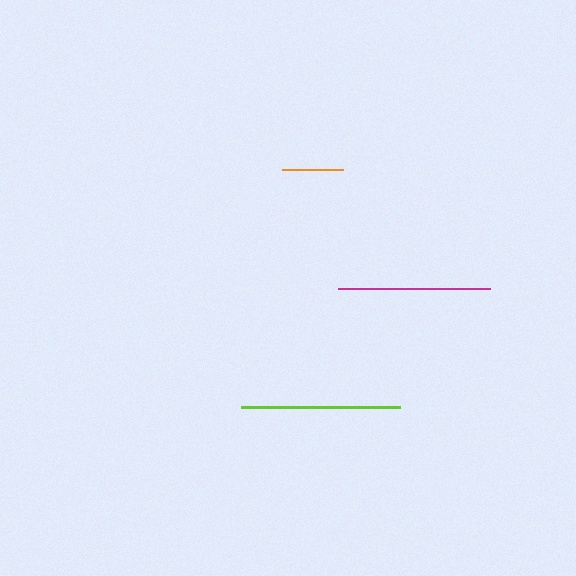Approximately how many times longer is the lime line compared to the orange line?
The lime line is approximately 2.6 times the length of the orange line.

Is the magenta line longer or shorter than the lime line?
The lime line is longer than the magenta line.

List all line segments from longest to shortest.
From longest to shortest: lime, magenta, orange.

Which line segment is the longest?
The lime line is the longest at approximately 159 pixels.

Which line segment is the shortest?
The orange line is the shortest at approximately 61 pixels.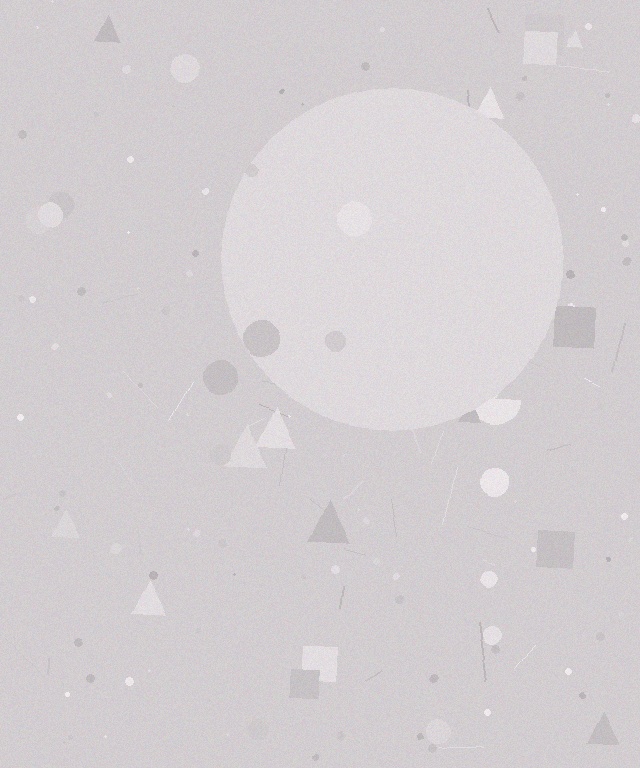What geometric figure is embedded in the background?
A circle is embedded in the background.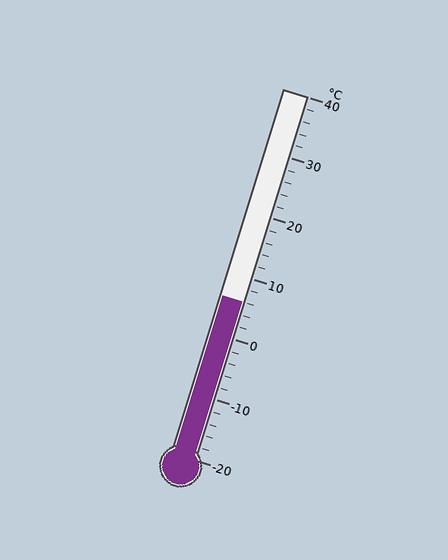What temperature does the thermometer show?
The thermometer shows approximately 6°C.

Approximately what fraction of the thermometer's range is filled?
The thermometer is filled to approximately 45% of its range.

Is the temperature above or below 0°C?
The temperature is above 0°C.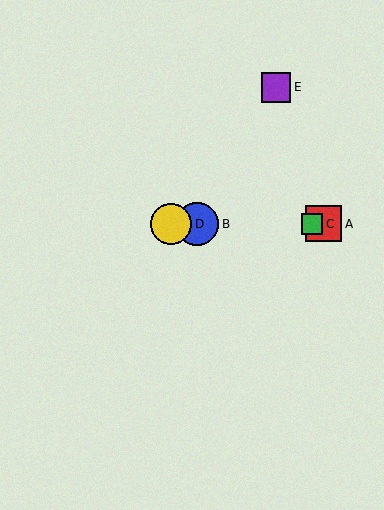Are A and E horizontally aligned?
No, A is at y≈224 and E is at y≈87.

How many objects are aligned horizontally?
4 objects (A, B, C, D) are aligned horizontally.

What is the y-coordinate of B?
Object B is at y≈224.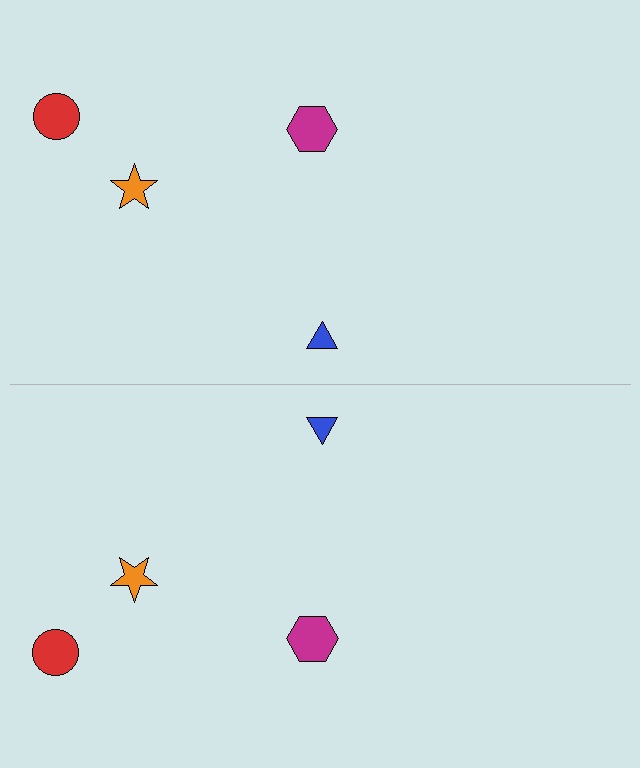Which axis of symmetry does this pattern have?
The pattern has a horizontal axis of symmetry running through the center of the image.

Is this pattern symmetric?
Yes, this pattern has bilateral (reflection) symmetry.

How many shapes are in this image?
There are 8 shapes in this image.